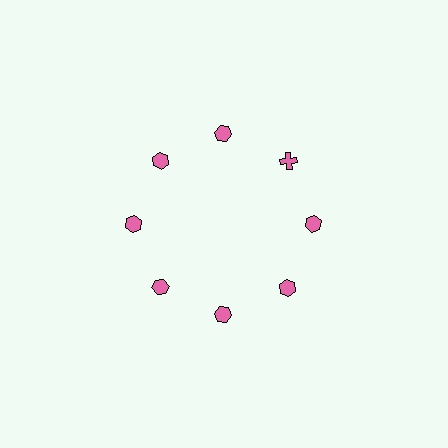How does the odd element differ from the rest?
It has a different shape: cross instead of hexagon.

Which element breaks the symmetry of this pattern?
The pink cross at roughly the 2 o'clock position breaks the symmetry. All other shapes are pink hexagons.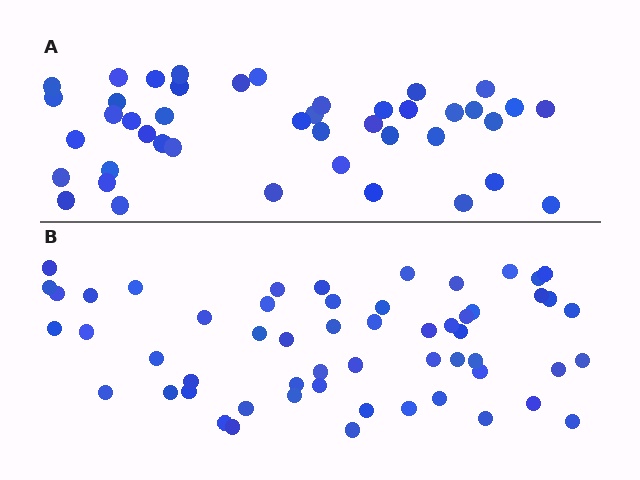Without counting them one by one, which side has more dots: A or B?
Region B (the bottom region) has more dots.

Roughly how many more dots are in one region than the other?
Region B has approximately 15 more dots than region A.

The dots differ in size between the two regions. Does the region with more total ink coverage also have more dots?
No. Region A has more total ink coverage because its dots are larger, but region B actually contains more individual dots. Total area can be misleading — the number of items is what matters here.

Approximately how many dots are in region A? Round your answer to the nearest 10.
About 40 dots. (The exact count is 43, which rounds to 40.)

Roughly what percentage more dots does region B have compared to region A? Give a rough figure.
About 30% more.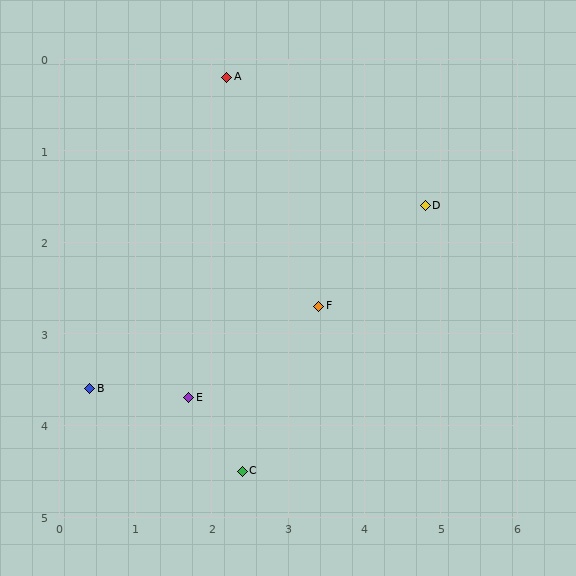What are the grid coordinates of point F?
Point F is at approximately (3.4, 2.7).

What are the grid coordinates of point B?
Point B is at approximately (0.4, 3.6).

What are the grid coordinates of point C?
Point C is at approximately (2.4, 4.5).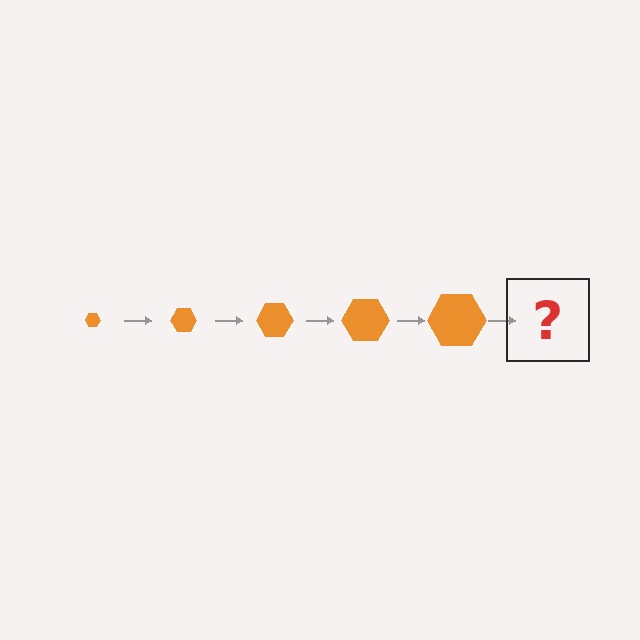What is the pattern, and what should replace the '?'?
The pattern is that the hexagon gets progressively larger each step. The '?' should be an orange hexagon, larger than the previous one.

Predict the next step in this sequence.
The next step is an orange hexagon, larger than the previous one.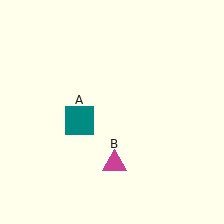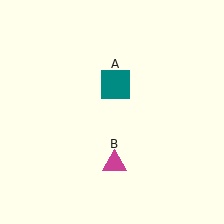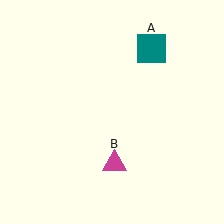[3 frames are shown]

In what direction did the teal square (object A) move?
The teal square (object A) moved up and to the right.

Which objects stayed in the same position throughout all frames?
Magenta triangle (object B) remained stationary.